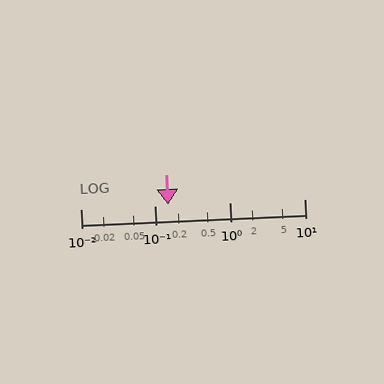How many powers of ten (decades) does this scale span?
The scale spans 3 decades, from 0.01 to 10.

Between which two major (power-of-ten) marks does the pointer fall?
The pointer is between 0.1 and 1.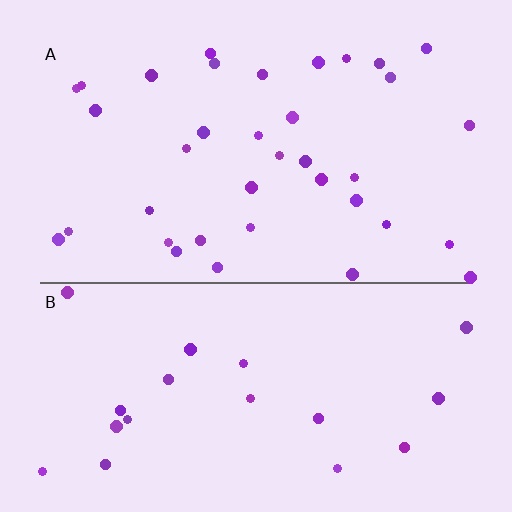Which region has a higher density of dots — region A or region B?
A (the top).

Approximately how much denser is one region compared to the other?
Approximately 1.8× — region A over region B.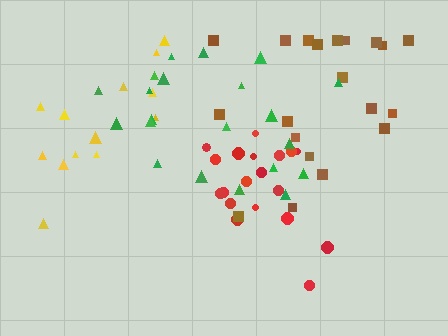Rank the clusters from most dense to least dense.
red, green, brown, yellow.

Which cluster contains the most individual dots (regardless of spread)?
Brown (21).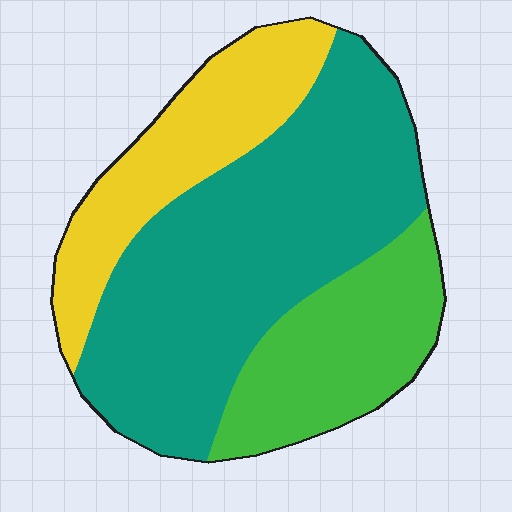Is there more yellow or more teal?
Teal.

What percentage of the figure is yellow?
Yellow takes up about one quarter (1/4) of the figure.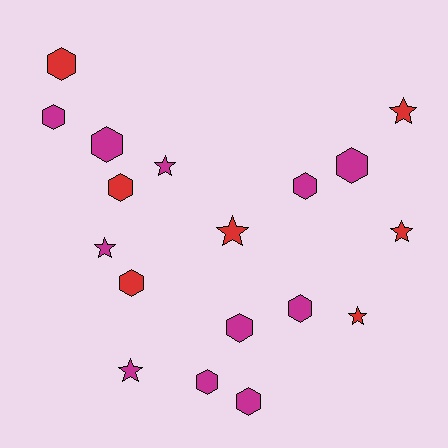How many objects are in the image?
There are 18 objects.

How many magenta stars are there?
There are 3 magenta stars.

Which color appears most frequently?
Magenta, with 11 objects.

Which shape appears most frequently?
Hexagon, with 11 objects.